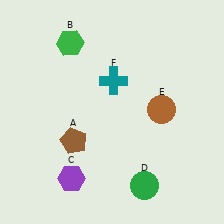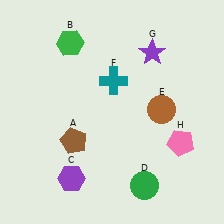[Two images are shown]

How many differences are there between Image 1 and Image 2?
There are 2 differences between the two images.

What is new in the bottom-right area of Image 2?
A pink pentagon (H) was added in the bottom-right area of Image 2.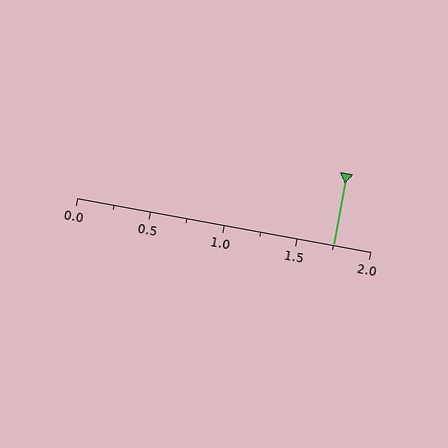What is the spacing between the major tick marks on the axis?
The major ticks are spaced 0.5 apart.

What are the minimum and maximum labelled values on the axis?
The axis runs from 0.0 to 2.0.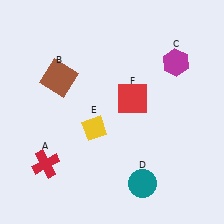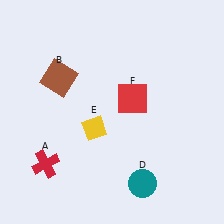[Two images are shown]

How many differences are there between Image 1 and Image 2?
There is 1 difference between the two images.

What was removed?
The magenta hexagon (C) was removed in Image 2.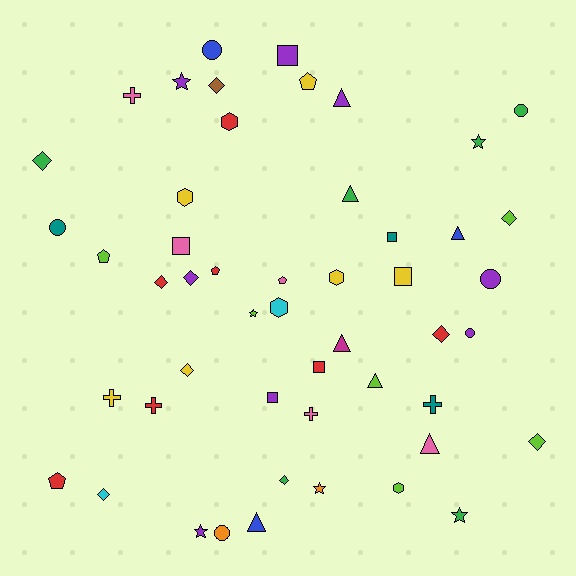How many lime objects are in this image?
There are 6 lime objects.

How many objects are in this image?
There are 50 objects.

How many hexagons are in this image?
There are 5 hexagons.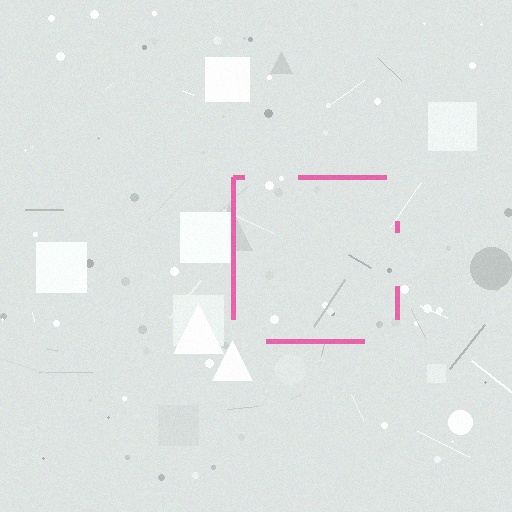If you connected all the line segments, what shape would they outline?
They would outline a square.